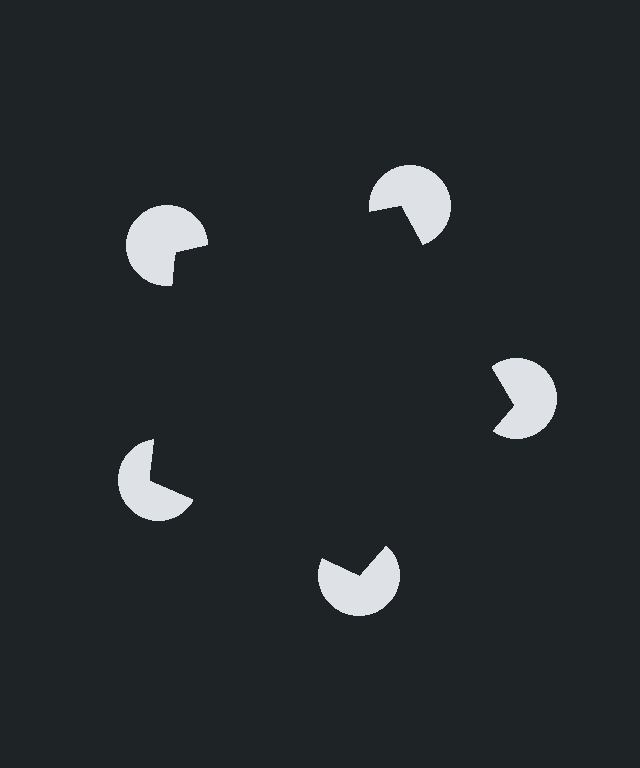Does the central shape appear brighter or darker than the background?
It typically appears slightly darker than the background, even though no actual brightness change is drawn.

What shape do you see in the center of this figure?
An illusory pentagon — its edges are inferred from the aligned wedge cuts in the pac-man discs, not physically drawn.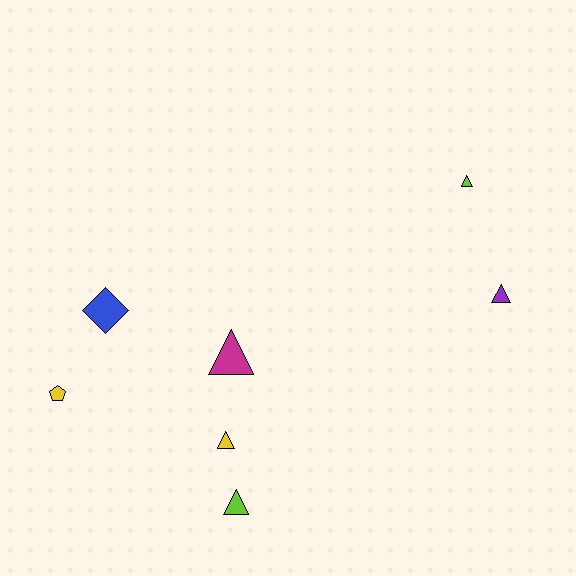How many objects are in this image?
There are 7 objects.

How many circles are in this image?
There are no circles.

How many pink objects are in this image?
There are no pink objects.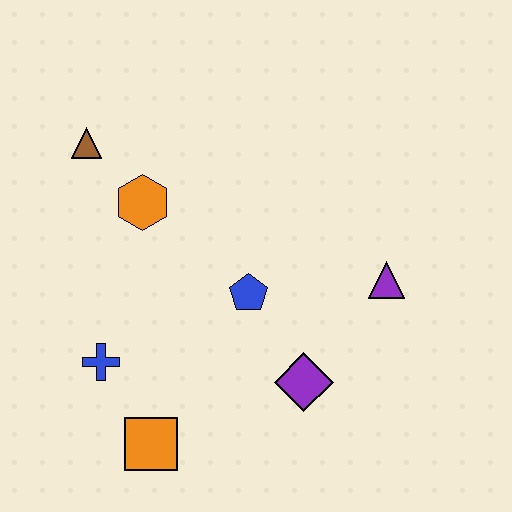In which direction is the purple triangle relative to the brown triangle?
The purple triangle is to the right of the brown triangle.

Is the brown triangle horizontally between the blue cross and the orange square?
No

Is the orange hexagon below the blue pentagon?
No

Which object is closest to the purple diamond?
The blue pentagon is closest to the purple diamond.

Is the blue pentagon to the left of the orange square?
No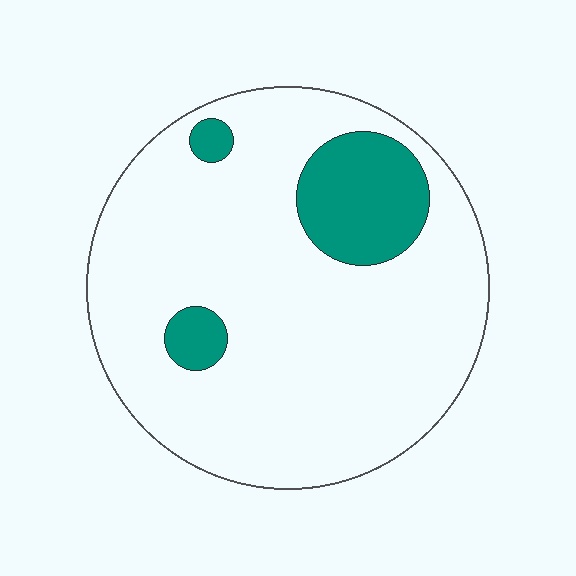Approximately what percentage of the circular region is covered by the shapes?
Approximately 15%.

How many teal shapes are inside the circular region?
3.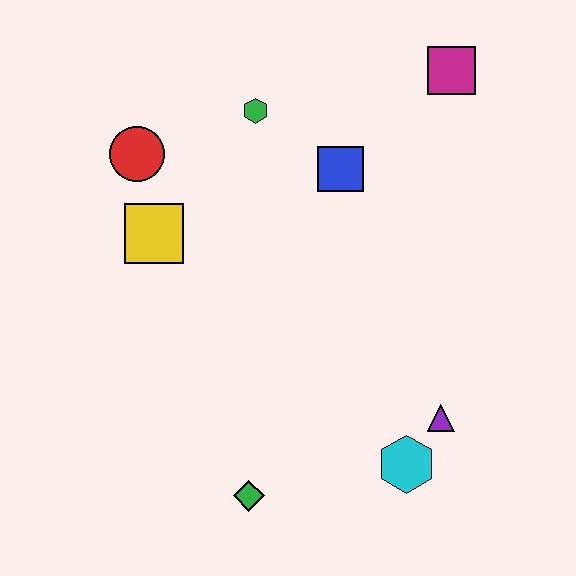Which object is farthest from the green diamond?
The magenta square is farthest from the green diamond.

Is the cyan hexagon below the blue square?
Yes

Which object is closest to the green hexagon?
The blue square is closest to the green hexagon.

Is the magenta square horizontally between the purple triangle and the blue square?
No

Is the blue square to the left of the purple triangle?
Yes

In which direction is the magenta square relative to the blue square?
The magenta square is to the right of the blue square.